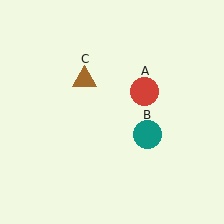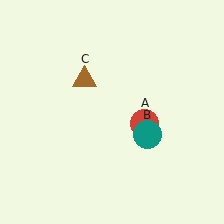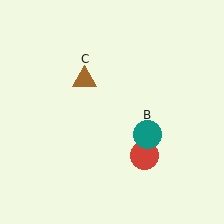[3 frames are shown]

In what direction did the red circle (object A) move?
The red circle (object A) moved down.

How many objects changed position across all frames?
1 object changed position: red circle (object A).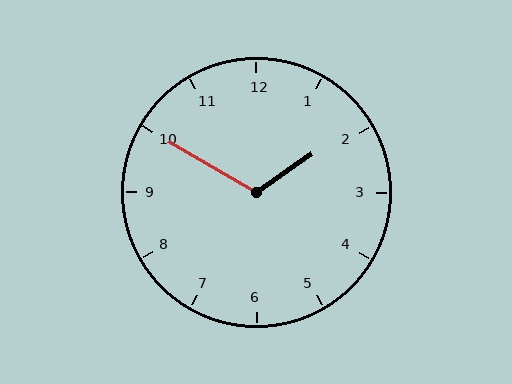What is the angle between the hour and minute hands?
Approximately 115 degrees.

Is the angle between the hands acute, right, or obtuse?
It is obtuse.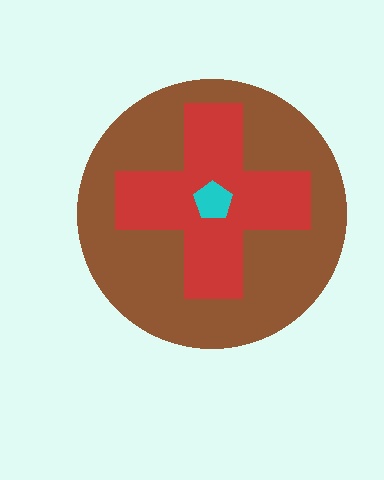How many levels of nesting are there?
3.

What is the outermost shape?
The brown circle.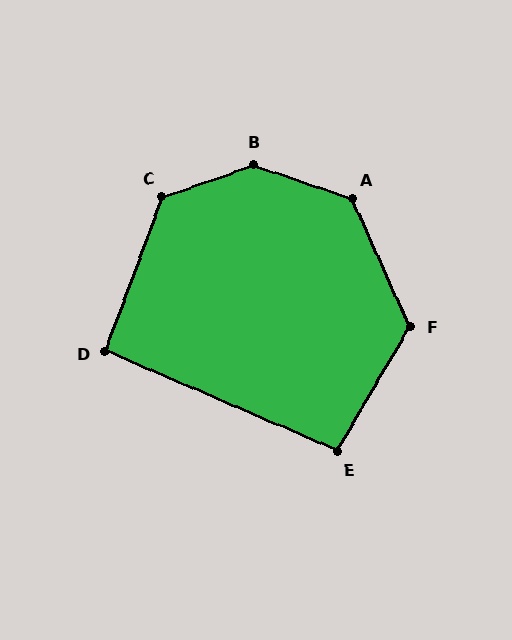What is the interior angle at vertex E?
Approximately 97 degrees (obtuse).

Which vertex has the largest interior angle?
B, at approximately 142 degrees.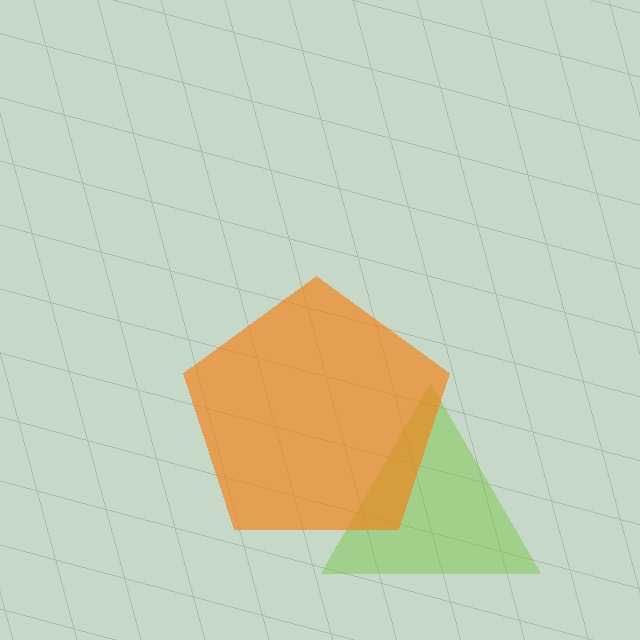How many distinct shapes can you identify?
There are 2 distinct shapes: a lime triangle, an orange pentagon.